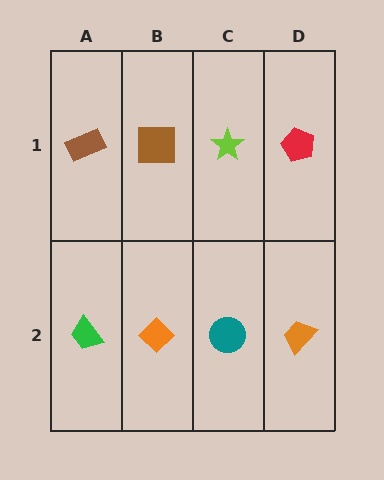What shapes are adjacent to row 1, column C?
A teal circle (row 2, column C), a brown square (row 1, column B), a red pentagon (row 1, column D).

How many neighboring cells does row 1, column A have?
2.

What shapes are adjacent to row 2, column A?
A brown rectangle (row 1, column A), an orange diamond (row 2, column B).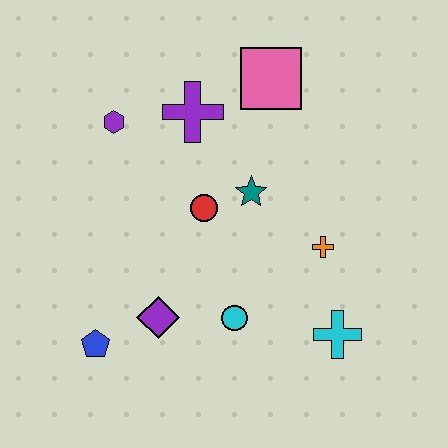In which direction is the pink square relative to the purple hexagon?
The pink square is to the right of the purple hexagon.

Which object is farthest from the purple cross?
The cyan cross is farthest from the purple cross.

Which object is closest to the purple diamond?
The blue pentagon is closest to the purple diamond.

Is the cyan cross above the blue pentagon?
Yes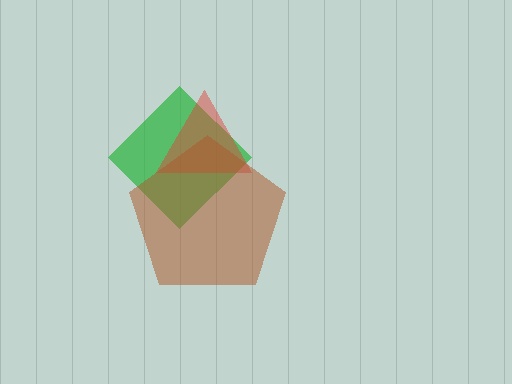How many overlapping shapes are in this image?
There are 3 overlapping shapes in the image.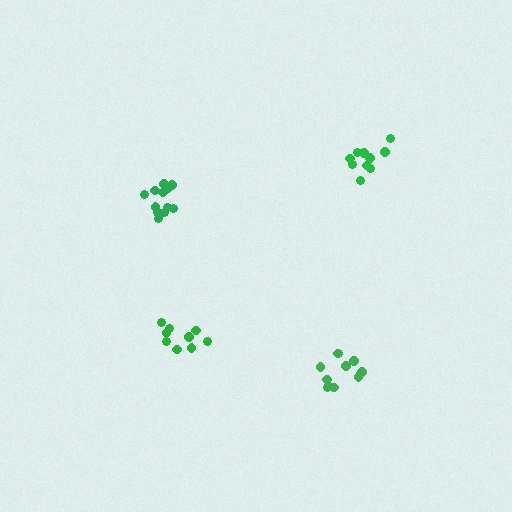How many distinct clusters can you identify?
There are 4 distinct clusters.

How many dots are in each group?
Group 1: 13 dots, Group 2: 9 dots, Group 3: 12 dots, Group 4: 10 dots (44 total).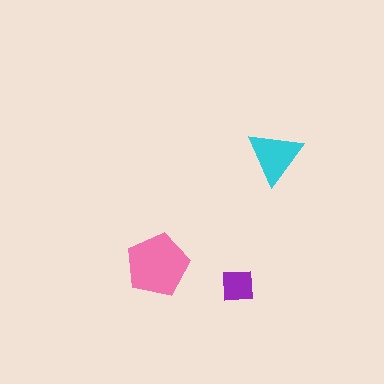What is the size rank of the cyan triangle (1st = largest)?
2nd.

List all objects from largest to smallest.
The pink pentagon, the cyan triangle, the purple square.